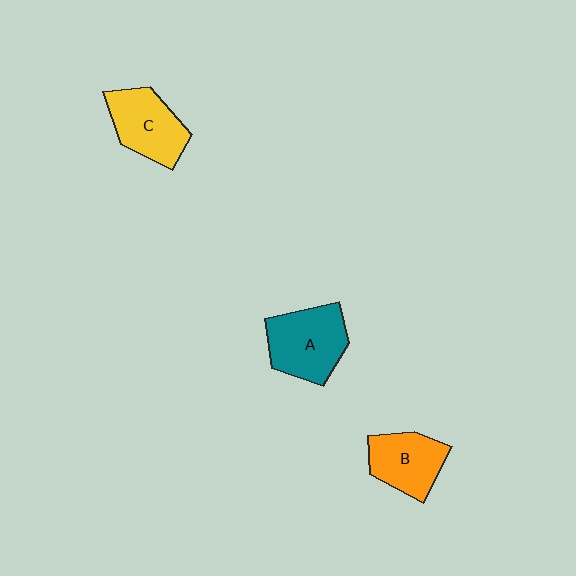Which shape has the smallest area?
Shape B (orange).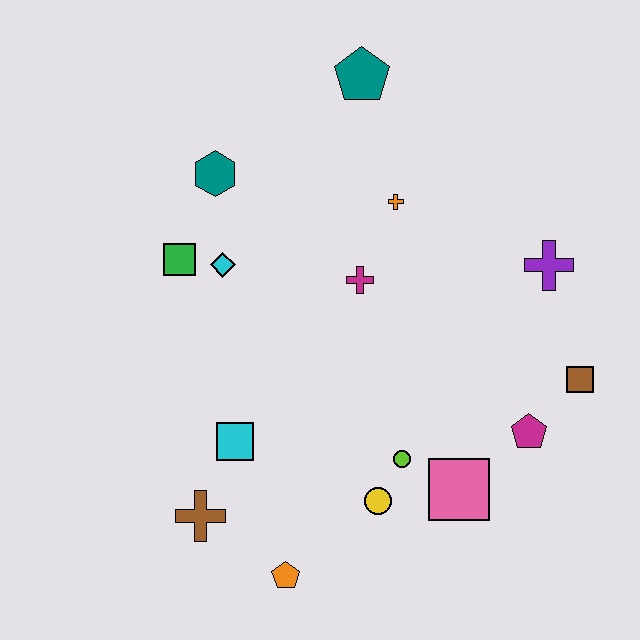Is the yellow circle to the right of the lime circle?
No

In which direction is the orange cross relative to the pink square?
The orange cross is above the pink square.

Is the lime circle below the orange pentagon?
No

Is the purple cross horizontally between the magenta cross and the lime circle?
No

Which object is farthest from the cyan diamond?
The brown square is farthest from the cyan diamond.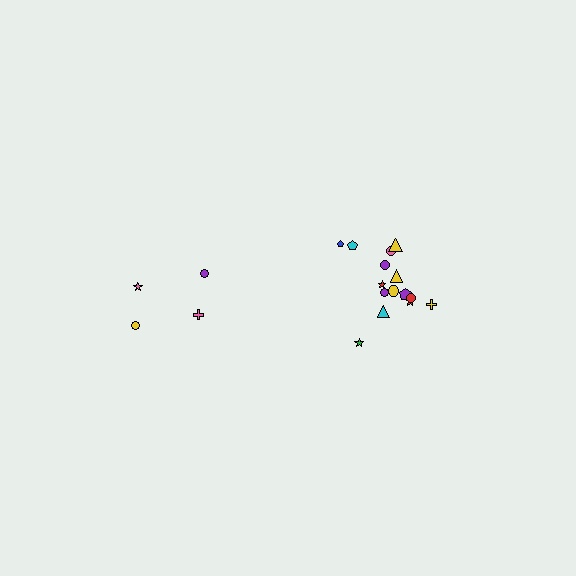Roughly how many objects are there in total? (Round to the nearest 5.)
Roughly 20 objects in total.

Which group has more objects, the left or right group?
The right group.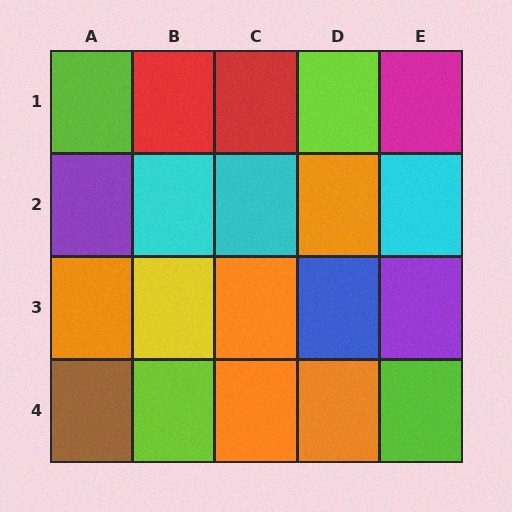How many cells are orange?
5 cells are orange.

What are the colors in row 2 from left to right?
Purple, cyan, cyan, orange, cyan.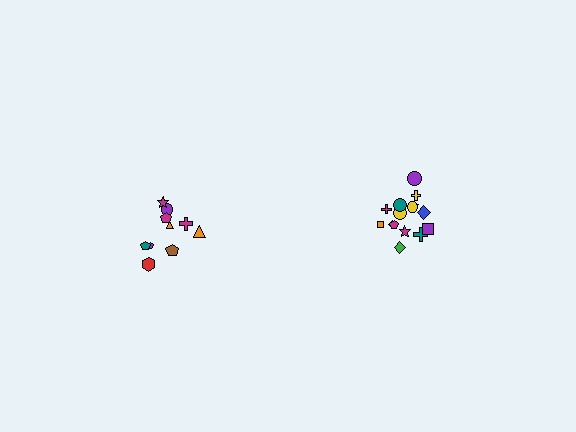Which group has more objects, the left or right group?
The right group.